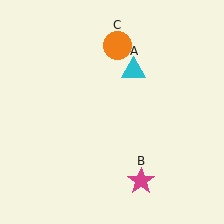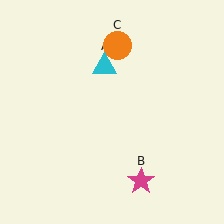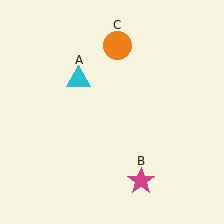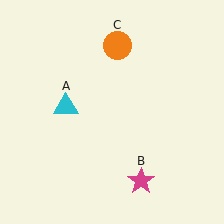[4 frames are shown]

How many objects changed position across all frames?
1 object changed position: cyan triangle (object A).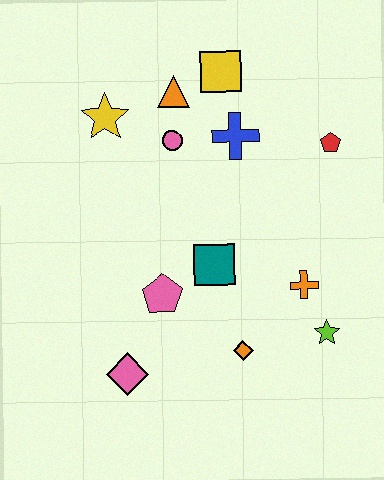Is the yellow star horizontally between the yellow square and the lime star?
No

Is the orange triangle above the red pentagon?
Yes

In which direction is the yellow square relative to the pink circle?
The yellow square is above the pink circle.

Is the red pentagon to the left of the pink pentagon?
No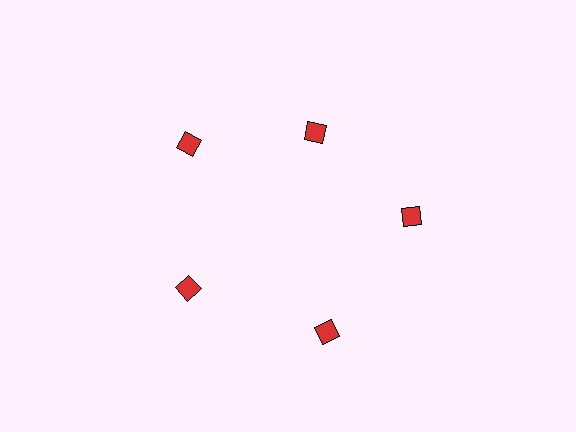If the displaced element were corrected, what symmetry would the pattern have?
It would have 5-fold rotational symmetry — the pattern would map onto itself every 72 degrees.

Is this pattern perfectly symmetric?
No. The 5 red squares are arranged in a ring, but one element near the 1 o'clock position is pulled inward toward the center, breaking the 5-fold rotational symmetry.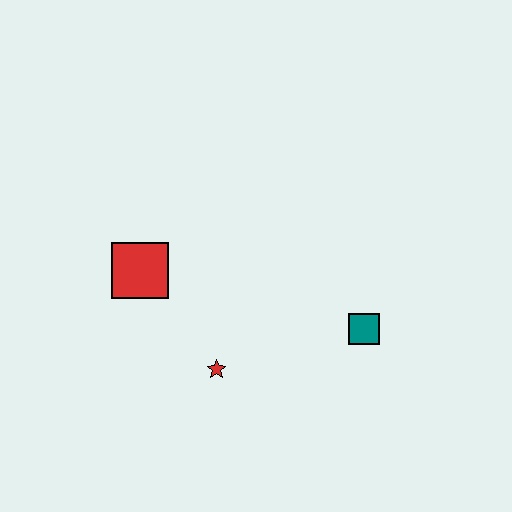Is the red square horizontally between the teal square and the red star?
No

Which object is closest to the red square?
The red star is closest to the red square.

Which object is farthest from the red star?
The teal square is farthest from the red star.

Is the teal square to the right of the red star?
Yes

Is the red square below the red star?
No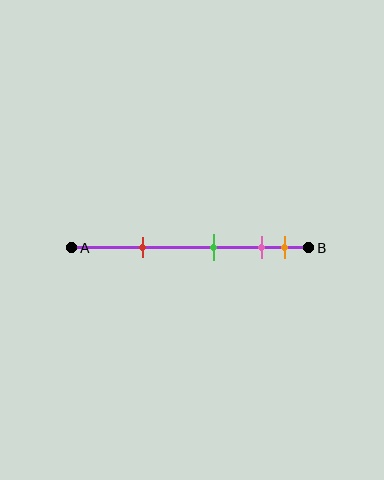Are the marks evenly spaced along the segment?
No, the marks are not evenly spaced.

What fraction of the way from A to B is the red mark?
The red mark is approximately 30% (0.3) of the way from A to B.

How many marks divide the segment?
There are 4 marks dividing the segment.